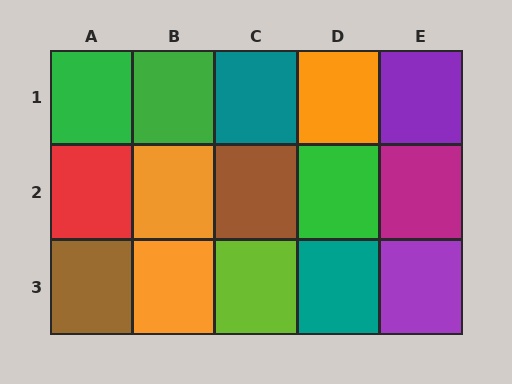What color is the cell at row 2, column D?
Green.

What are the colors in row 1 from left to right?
Green, green, teal, orange, purple.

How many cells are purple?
2 cells are purple.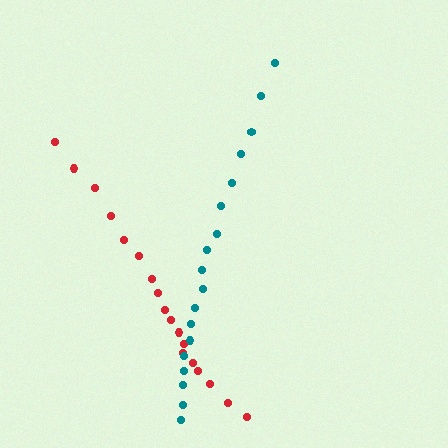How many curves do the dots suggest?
There are 2 distinct paths.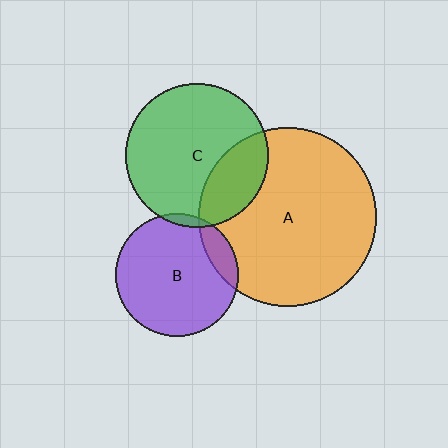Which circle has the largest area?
Circle A (orange).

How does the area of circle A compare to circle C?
Approximately 1.5 times.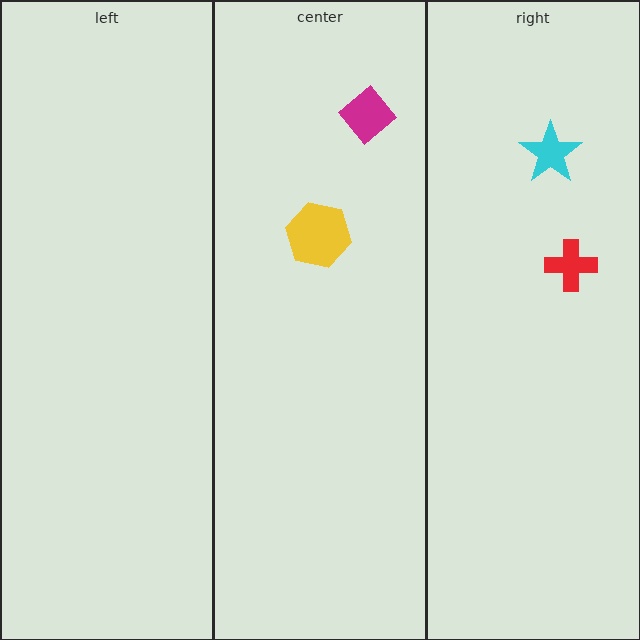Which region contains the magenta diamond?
The center region.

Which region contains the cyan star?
The right region.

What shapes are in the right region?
The red cross, the cyan star.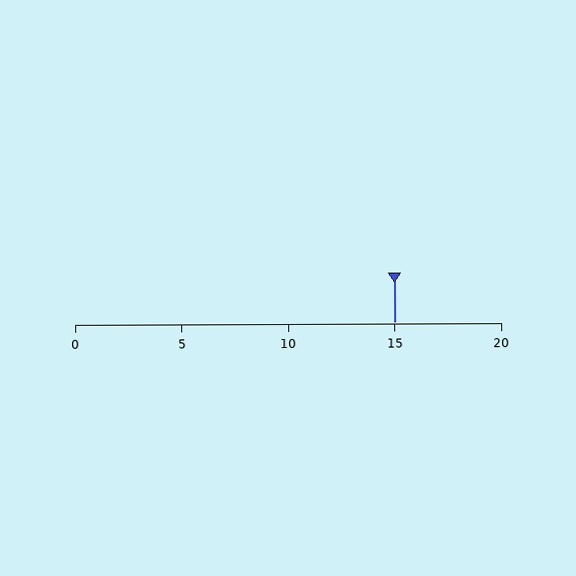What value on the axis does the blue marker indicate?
The marker indicates approximately 15.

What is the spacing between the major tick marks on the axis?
The major ticks are spaced 5 apart.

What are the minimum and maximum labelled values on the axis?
The axis runs from 0 to 20.